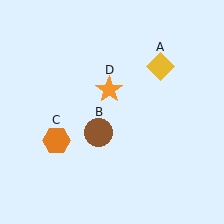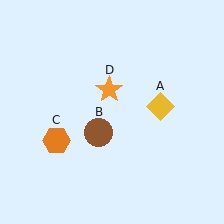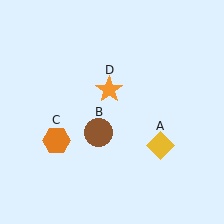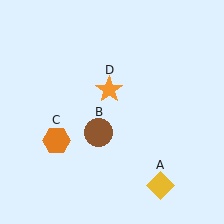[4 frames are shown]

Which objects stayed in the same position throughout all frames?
Brown circle (object B) and orange hexagon (object C) and orange star (object D) remained stationary.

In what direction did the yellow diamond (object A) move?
The yellow diamond (object A) moved down.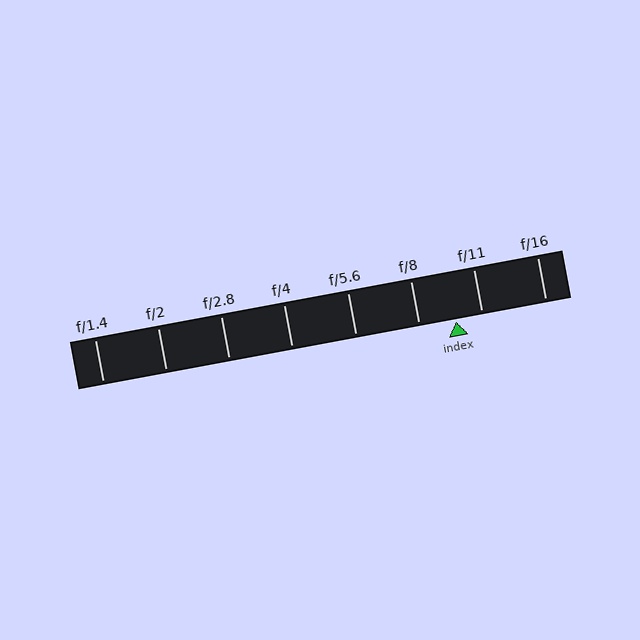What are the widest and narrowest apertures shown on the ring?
The widest aperture shown is f/1.4 and the narrowest is f/16.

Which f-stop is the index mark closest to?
The index mark is closest to f/11.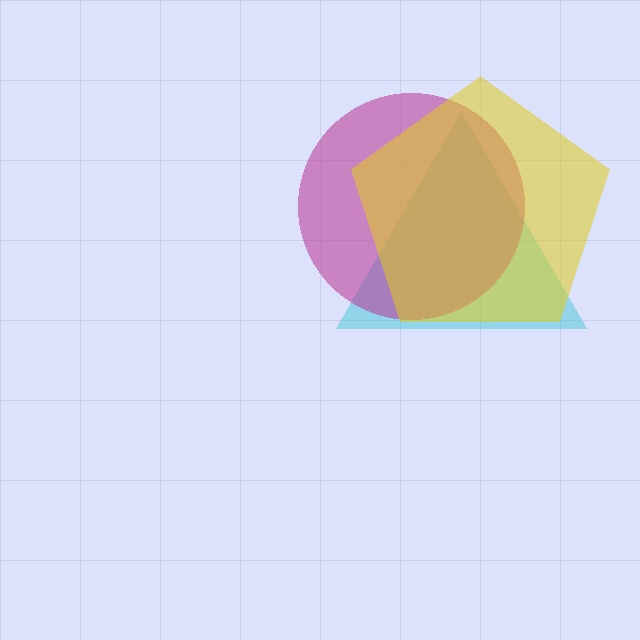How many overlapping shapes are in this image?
There are 3 overlapping shapes in the image.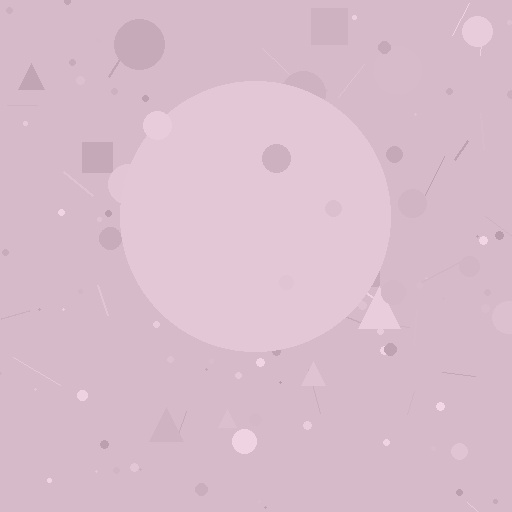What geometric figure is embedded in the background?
A circle is embedded in the background.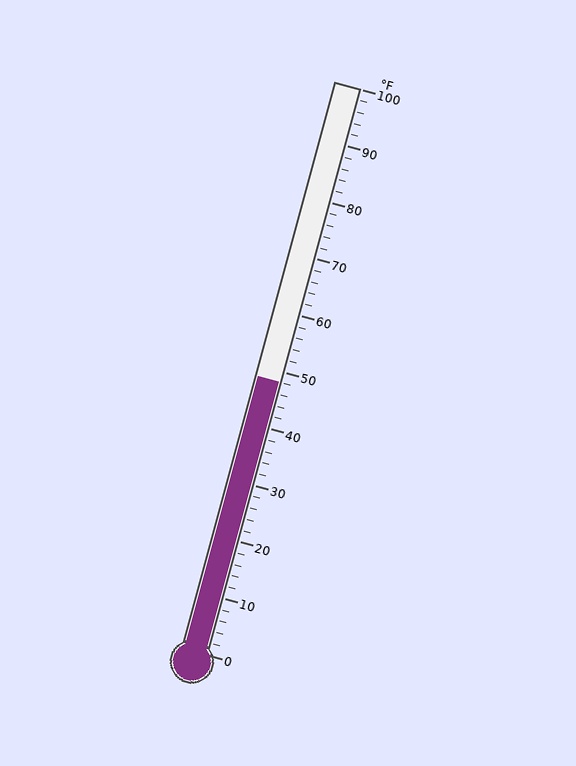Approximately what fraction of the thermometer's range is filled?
The thermometer is filled to approximately 50% of its range.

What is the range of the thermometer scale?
The thermometer scale ranges from 0°F to 100°F.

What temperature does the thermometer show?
The thermometer shows approximately 48°F.